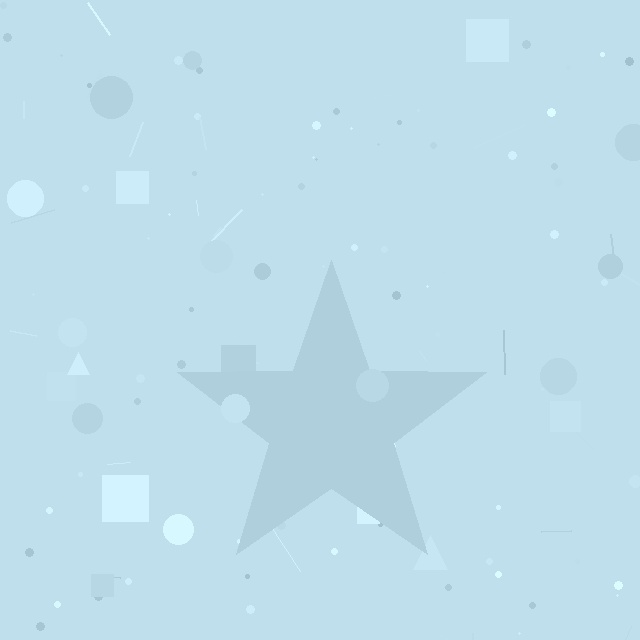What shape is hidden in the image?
A star is hidden in the image.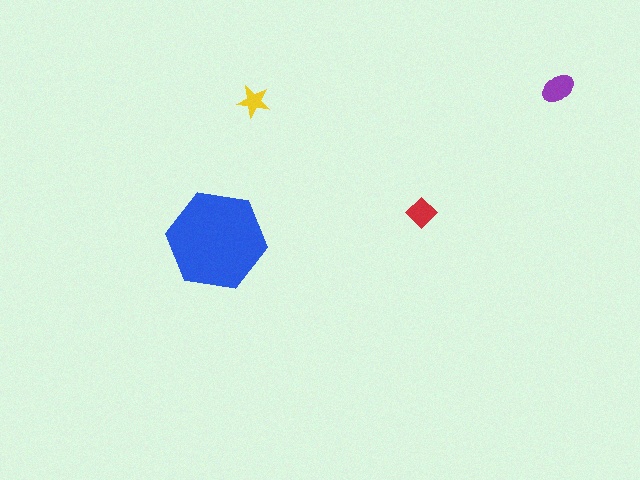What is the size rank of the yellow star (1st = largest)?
4th.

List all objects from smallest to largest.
The yellow star, the red diamond, the purple ellipse, the blue hexagon.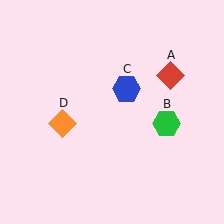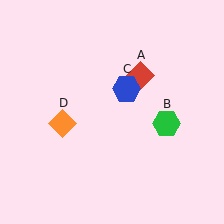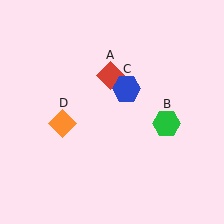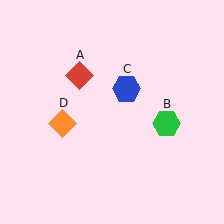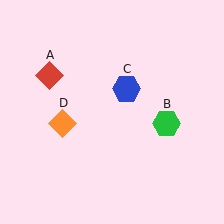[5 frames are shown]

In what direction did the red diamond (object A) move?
The red diamond (object A) moved left.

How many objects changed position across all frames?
1 object changed position: red diamond (object A).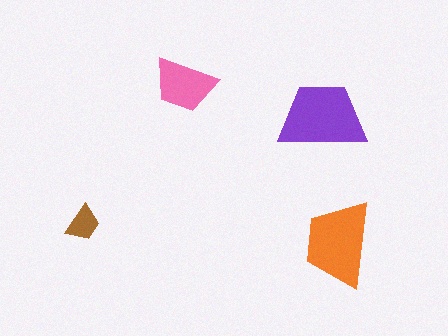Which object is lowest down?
The orange trapezoid is bottommost.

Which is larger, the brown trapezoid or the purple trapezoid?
The purple one.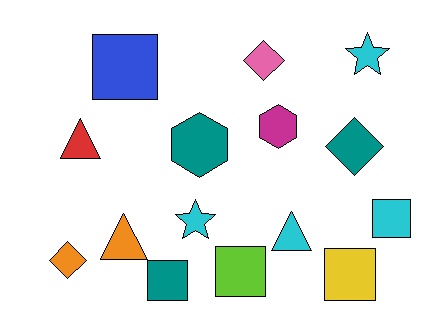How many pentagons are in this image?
There are no pentagons.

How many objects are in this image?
There are 15 objects.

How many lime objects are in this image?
There is 1 lime object.